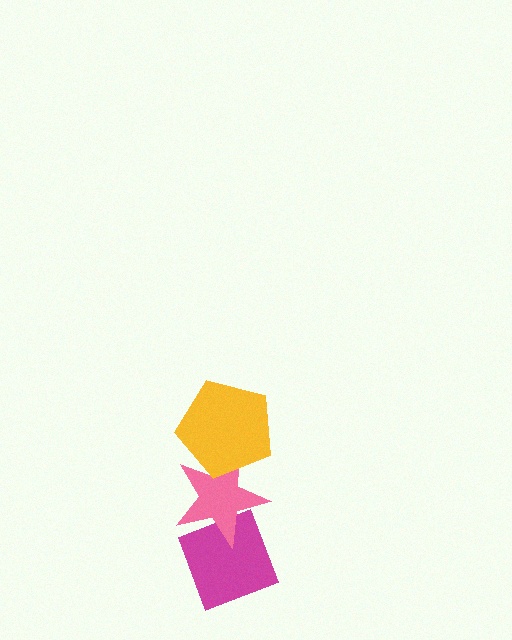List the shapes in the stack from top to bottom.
From top to bottom: the yellow pentagon, the pink star, the magenta diamond.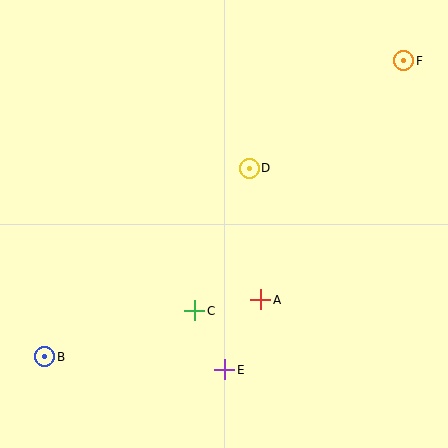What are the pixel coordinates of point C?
Point C is at (195, 311).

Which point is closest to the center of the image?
Point D at (249, 168) is closest to the center.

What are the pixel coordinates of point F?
Point F is at (404, 61).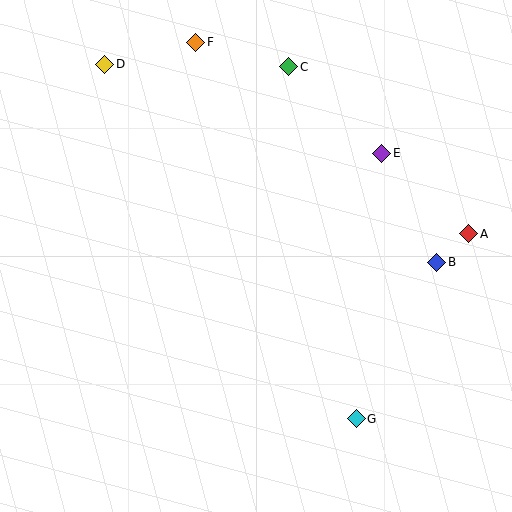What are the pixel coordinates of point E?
Point E is at (382, 153).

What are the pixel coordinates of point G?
Point G is at (356, 419).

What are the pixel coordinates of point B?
Point B is at (437, 262).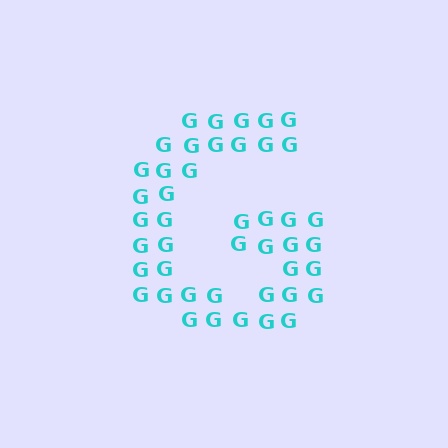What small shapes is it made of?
It is made of small letter G's.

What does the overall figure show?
The overall figure shows the letter G.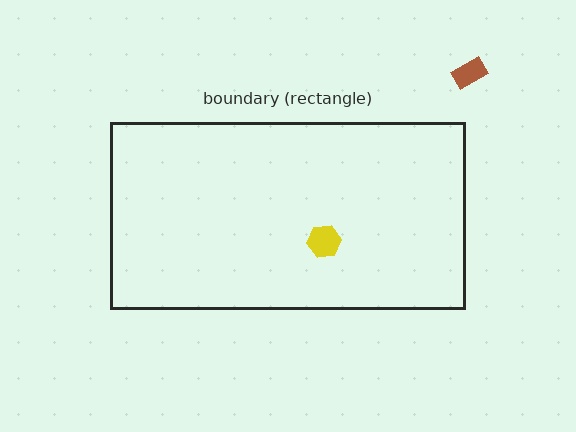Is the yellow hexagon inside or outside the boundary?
Inside.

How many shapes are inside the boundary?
1 inside, 1 outside.